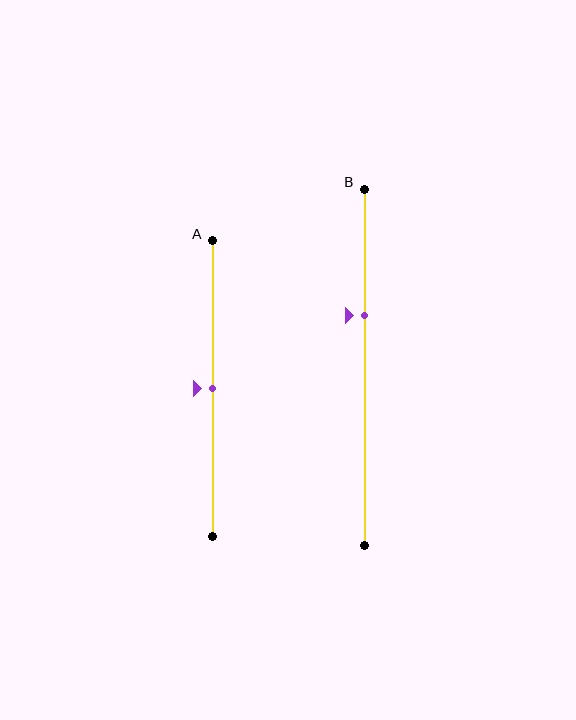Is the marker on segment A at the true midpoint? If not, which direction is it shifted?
Yes, the marker on segment A is at the true midpoint.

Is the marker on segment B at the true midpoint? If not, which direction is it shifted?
No, the marker on segment B is shifted upward by about 15% of the segment length.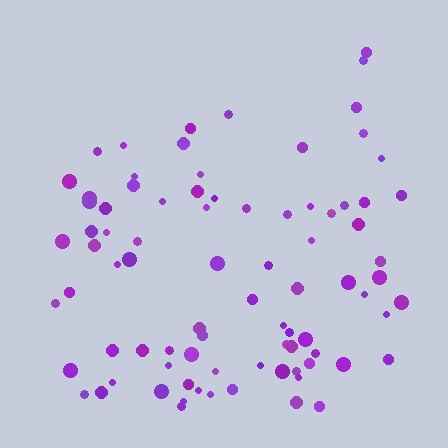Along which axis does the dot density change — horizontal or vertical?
Vertical.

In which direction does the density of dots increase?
From top to bottom, with the bottom side densest.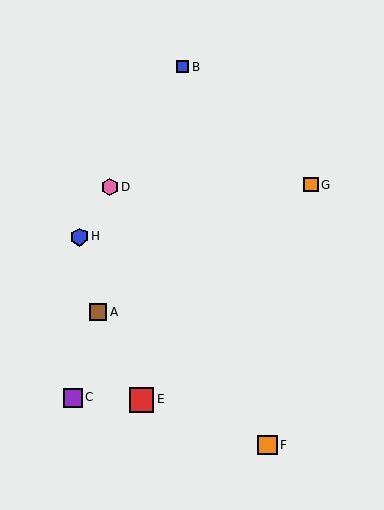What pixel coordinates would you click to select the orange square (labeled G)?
Click at (311, 185) to select the orange square G.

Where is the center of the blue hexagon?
The center of the blue hexagon is at (79, 237).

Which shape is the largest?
The red square (labeled E) is the largest.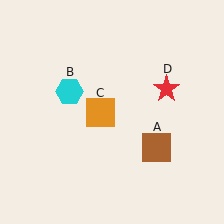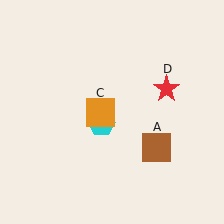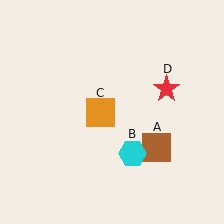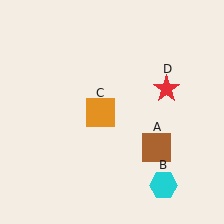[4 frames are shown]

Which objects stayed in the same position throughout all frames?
Brown square (object A) and orange square (object C) and red star (object D) remained stationary.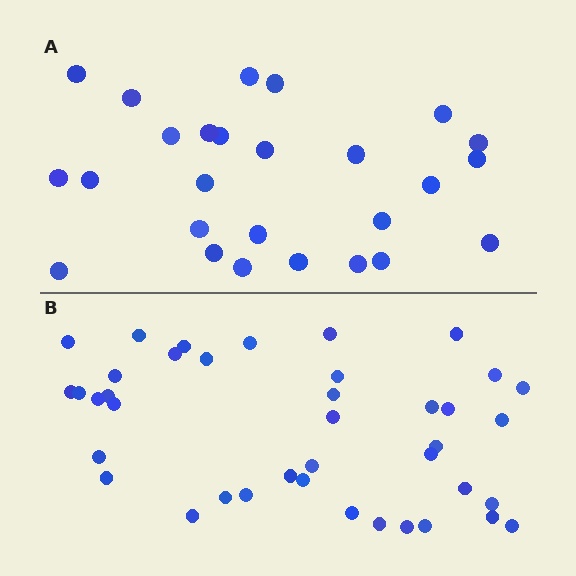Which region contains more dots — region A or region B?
Region B (the bottom region) has more dots.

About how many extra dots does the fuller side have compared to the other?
Region B has approximately 15 more dots than region A.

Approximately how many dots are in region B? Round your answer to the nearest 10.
About 40 dots.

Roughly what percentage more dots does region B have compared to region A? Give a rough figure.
About 55% more.